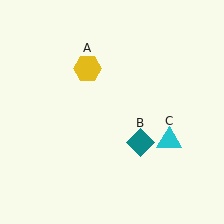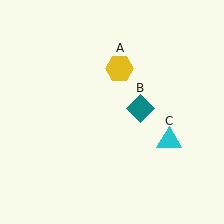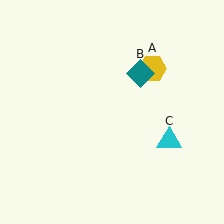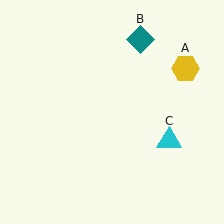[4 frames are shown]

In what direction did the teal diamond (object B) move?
The teal diamond (object B) moved up.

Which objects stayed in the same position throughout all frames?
Cyan triangle (object C) remained stationary.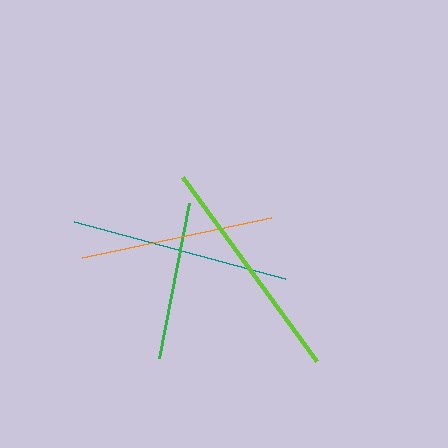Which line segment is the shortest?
The green line is the shortest at approximately 158 pixels.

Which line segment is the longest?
The lime line is the longest at approximately 227 pixels.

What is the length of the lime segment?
The lime segment is approximately 227 pixels long.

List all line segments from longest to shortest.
From longest to shortest: lime, teal, orange, green.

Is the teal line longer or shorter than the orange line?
The teal line is longer than the orange line.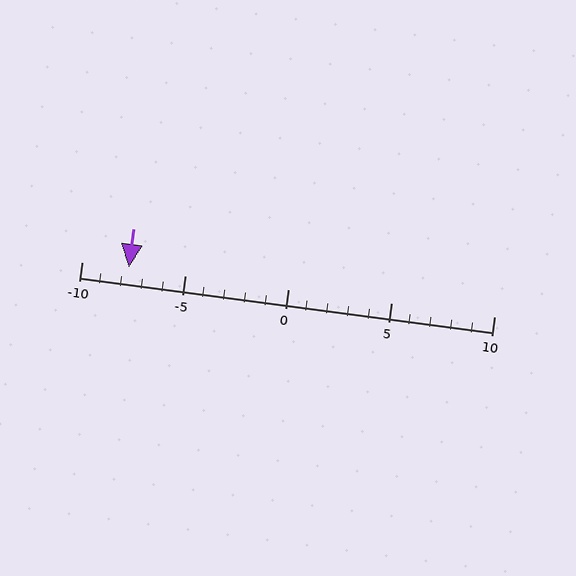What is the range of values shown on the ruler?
The ruler shows values from -10 to 10.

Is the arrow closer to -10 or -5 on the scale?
The arrow is closer to -10.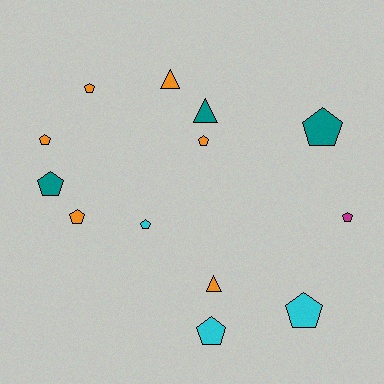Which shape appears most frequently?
Pentagon, with 10 objects.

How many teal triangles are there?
There is 1 teal triangle.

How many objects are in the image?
There are 13 objects.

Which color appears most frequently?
Orange, with 6 objects.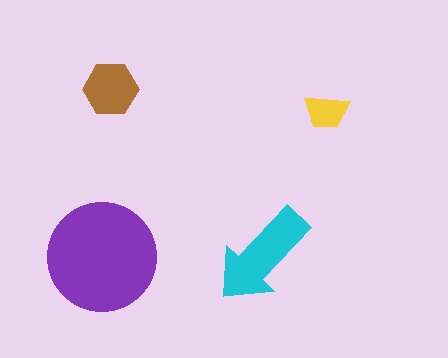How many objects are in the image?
There are 4 objects in the image.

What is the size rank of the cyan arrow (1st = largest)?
2nd.